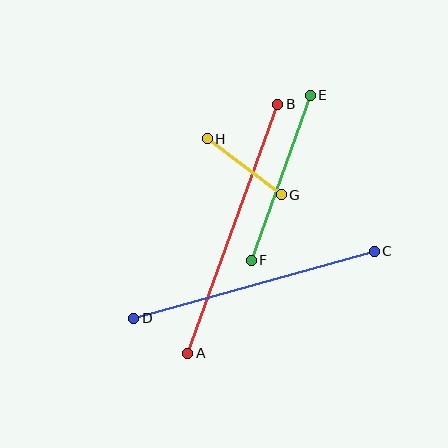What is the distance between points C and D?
The distance is approximately 250 pixels.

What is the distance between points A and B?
The distance is approximately 265 pixels.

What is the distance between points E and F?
The distance is approximately 176 pixels.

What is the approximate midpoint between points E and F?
The midpoint is at approximately (281, 178) pixels.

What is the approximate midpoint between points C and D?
The midpoint is at approximately (254, 285) pixels.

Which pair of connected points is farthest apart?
Points A and B are farthest apart.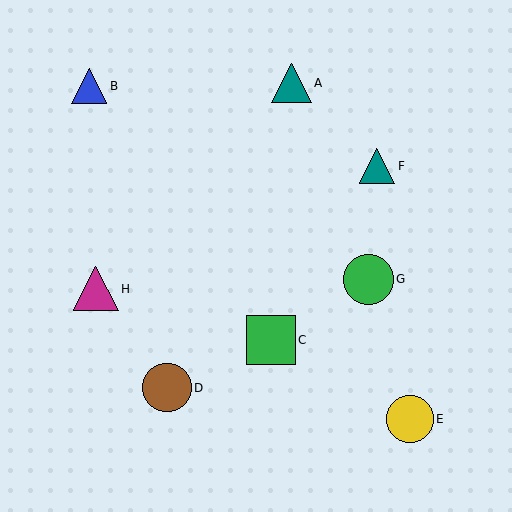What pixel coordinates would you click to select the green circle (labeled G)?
Click at (368, 279) to select the green circle G.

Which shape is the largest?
The green circle (labeled G) is the largest.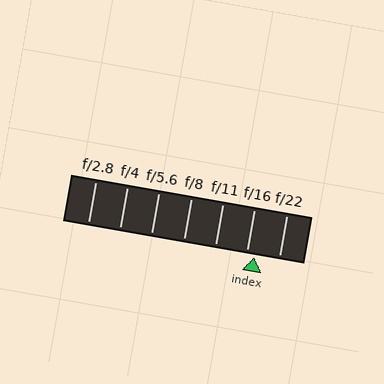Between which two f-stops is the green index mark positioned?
The index mark is between f/16 and f/22.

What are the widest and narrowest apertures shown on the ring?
The widest aperture shown is f/2.8 and the narrowest is f/22.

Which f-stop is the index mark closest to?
The index mark is closest to f/16.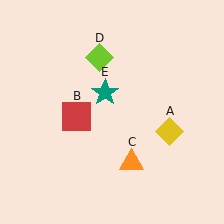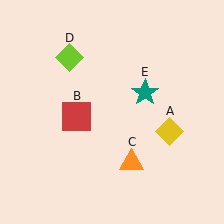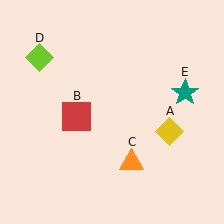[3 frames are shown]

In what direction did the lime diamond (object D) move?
The lime diamond (object D) moved left.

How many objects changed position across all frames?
2 objects changed position: lime diamond (object D), teal star (object E).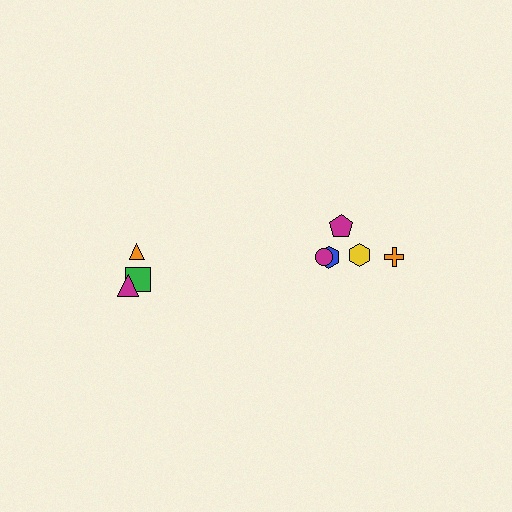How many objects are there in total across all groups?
There are 8 objects.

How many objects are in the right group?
There are 5 objects.